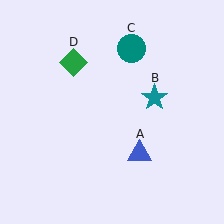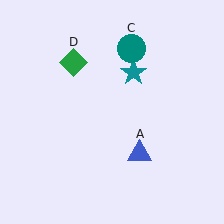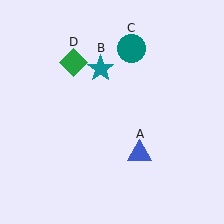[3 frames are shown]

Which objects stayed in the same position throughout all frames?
Blue triangle (object A) and teal circle (object C) and green diamond (object D) remained stationary.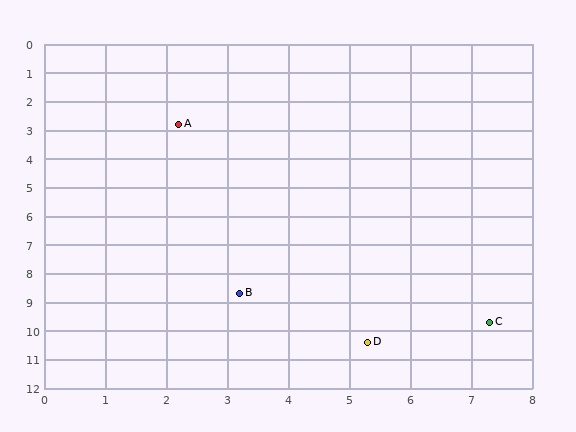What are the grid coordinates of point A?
Point A is at approximately (2.2, 2.8).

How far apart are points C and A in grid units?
Points C and A are about 8.6 grid units apart.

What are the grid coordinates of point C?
Point C is at approximately (7.3, 9.7).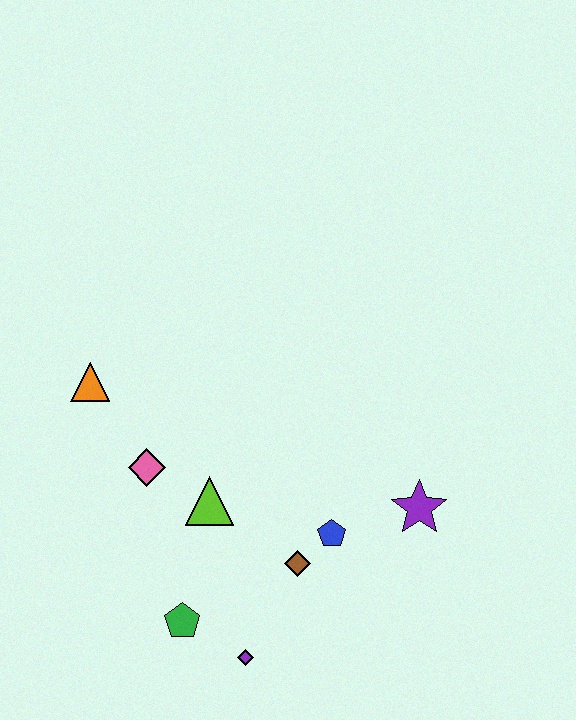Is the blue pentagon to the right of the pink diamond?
Yes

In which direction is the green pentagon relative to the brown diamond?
The green pentagon is to the left of the brown diamond.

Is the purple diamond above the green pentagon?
No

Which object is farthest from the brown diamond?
The orange triangle is farthest from the brown diamond.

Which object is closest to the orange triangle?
The pink diamond is closest to the orange triangle.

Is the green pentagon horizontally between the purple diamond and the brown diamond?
No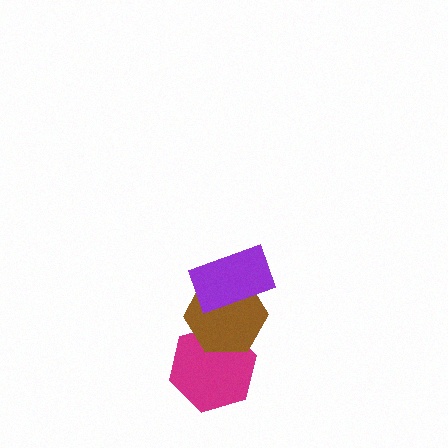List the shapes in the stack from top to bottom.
From top to bottom: the purple rectangle, the brown hexagon, the magenta hexagon.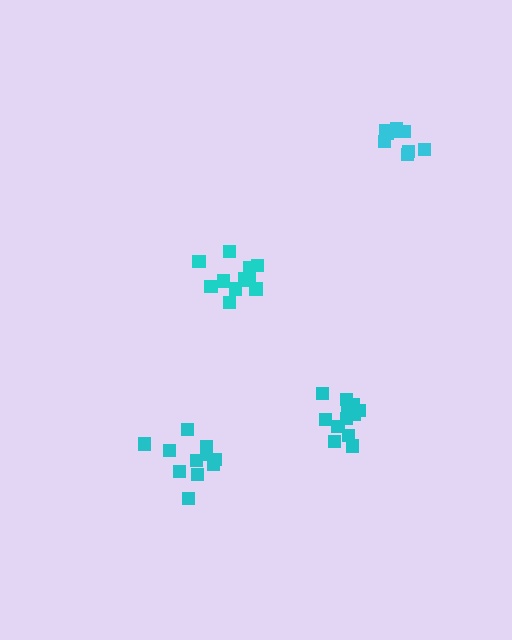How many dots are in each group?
Group 1: 13 dots, Group 2: 11 dots, Group 3: 12 dots, Group 4: 10 dots (46 total).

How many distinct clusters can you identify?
There are 4 distinct clusters.